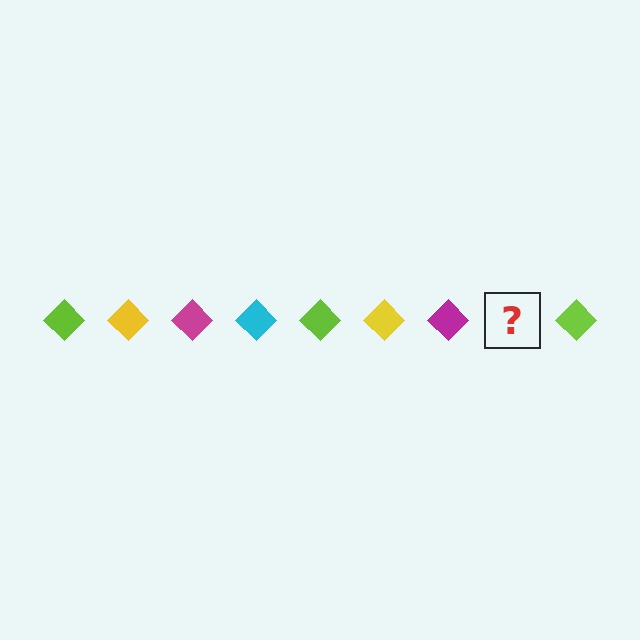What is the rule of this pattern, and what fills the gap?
The rule is that the pattern cycles through lime, yellow, magenta, cyan diamonds. The gap should be filled with a cyan diamond.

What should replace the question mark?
The question mark should be replaced with a cyan diamond.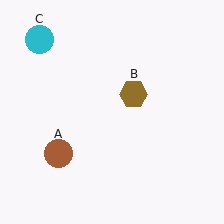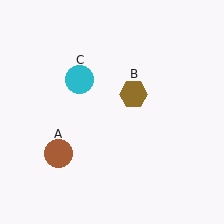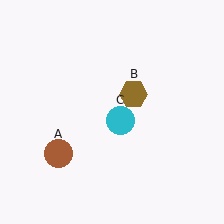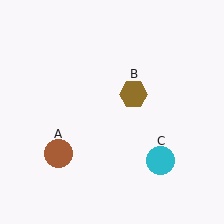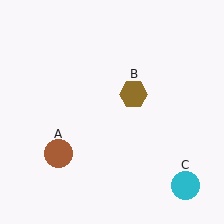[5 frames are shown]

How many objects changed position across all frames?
1 object changed position: cyan circle (object C).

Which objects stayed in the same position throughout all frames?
Brown circle (object A) and brown hexagon (object B) remained stationary.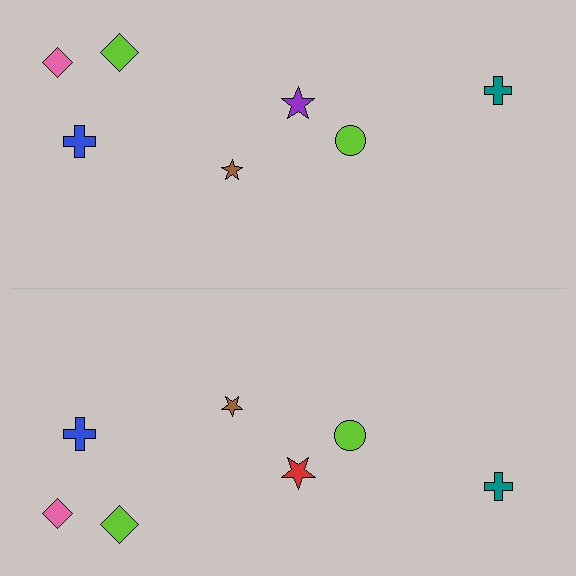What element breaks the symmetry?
The red star on the bottom side breaks the symmetry — its mirror counterpart is purple.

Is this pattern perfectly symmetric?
No, the pattern is not perfectly symmetric. The red star on the bottom side breaks the symmetry — its mirror counterpart is purple.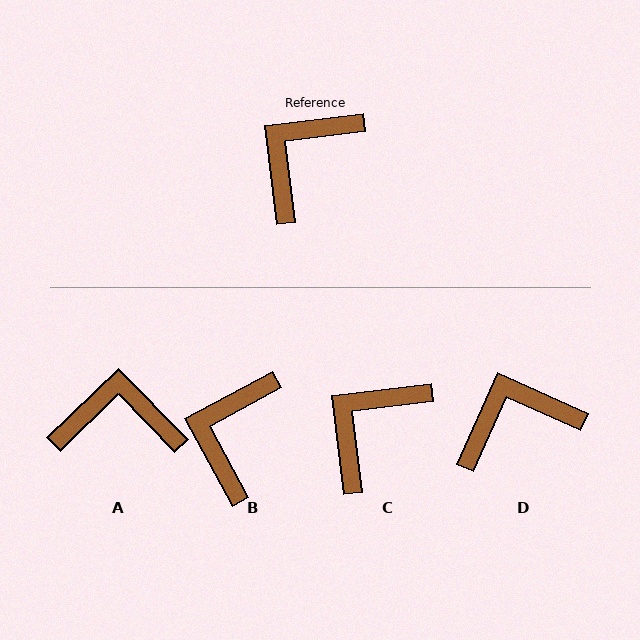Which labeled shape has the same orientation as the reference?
C.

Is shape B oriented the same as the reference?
No, it is off by about 21 degrees.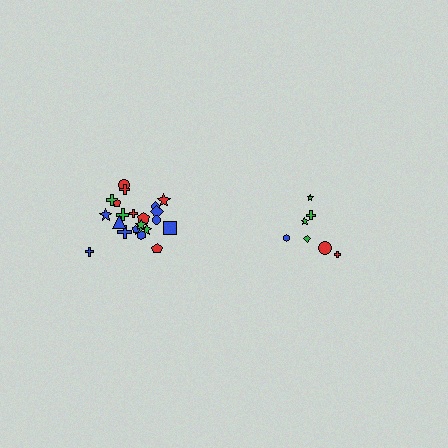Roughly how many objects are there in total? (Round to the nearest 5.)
Roughly 30 objects in total.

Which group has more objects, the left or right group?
The left group.